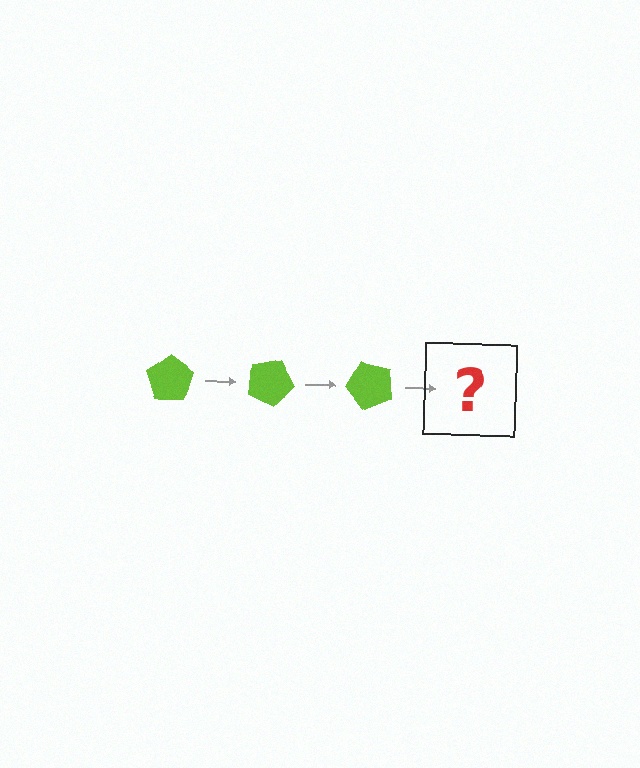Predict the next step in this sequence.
The next step is a lime pentagon rotated 75 degrees.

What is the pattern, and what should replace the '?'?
The pattern is that the pentagon rotates 25 degrees each step. The '?' should be a lime pentagon rotated 75 degrees.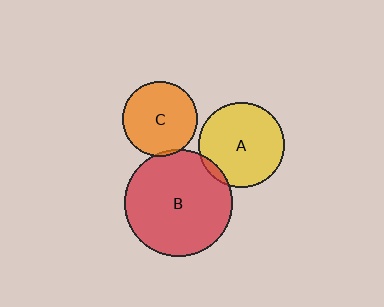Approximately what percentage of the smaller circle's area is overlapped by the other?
Approximately 5%.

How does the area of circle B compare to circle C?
Approximately 2.1 times.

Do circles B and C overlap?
Yes.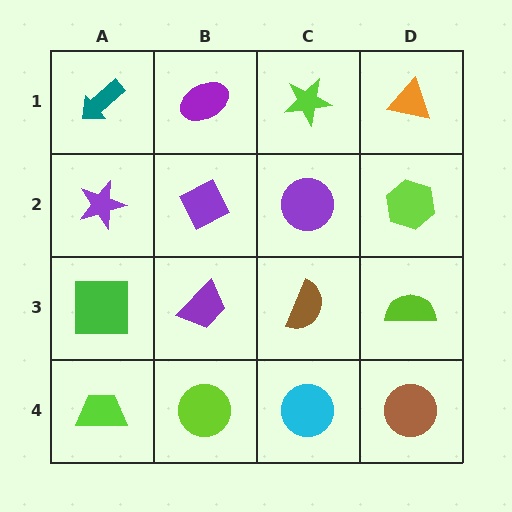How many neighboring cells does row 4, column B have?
3.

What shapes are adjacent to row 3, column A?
A purple star (row 2, column A), a lime trapezoid (row 4, column A), a purple trapezoid (row 3, column B).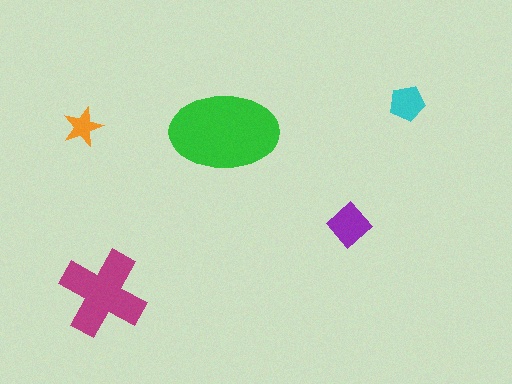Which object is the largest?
The green ellipse.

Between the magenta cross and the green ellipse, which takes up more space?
The green ellipse.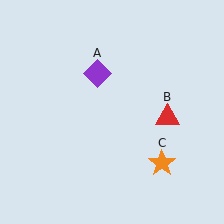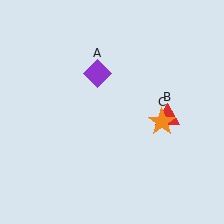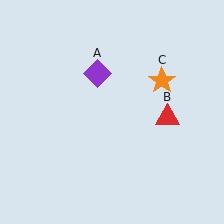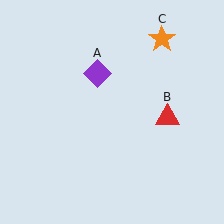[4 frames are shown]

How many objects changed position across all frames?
1 object changed position: orange star (object C).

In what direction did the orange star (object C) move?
The orange star (object C) moved up.